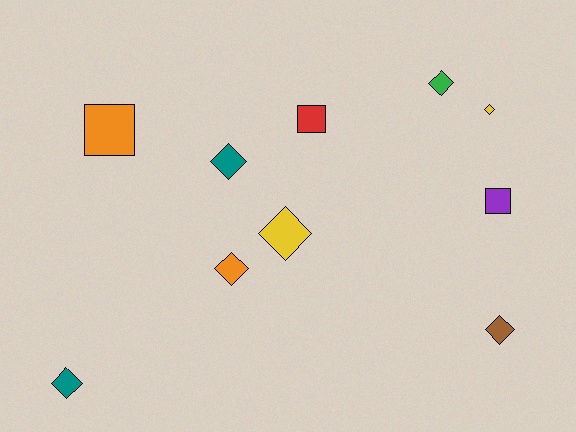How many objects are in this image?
There are 10 objects.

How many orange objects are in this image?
There are 2 orange objects.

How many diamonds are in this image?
There are 7 diamonds.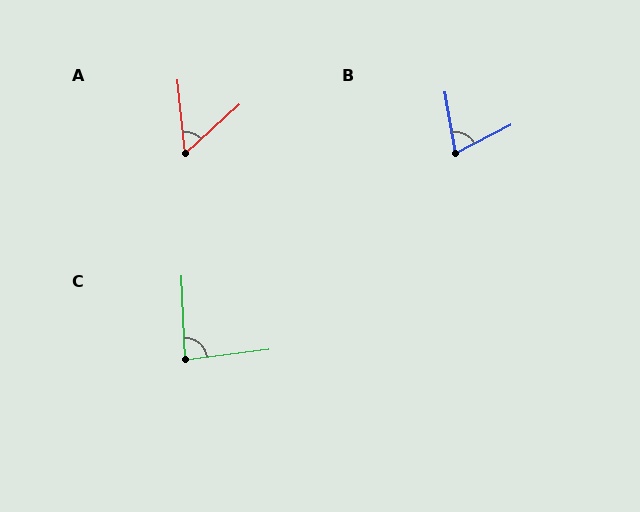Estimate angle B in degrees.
Approximately 73 degrees.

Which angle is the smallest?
A, at approximately 54 degrees.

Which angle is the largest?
C, at approximately 85 degrees.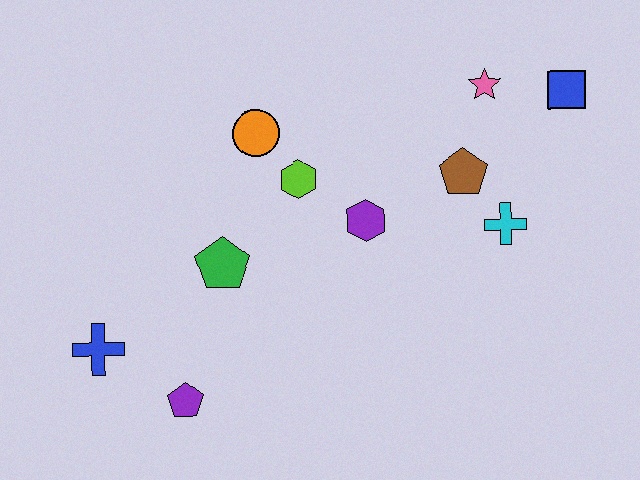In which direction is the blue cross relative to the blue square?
The blue cross is to the left of the blue square.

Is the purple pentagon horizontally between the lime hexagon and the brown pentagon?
No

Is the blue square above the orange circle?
Yes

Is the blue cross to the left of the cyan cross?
Yes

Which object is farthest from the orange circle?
The blue square is farthest from the orange circle.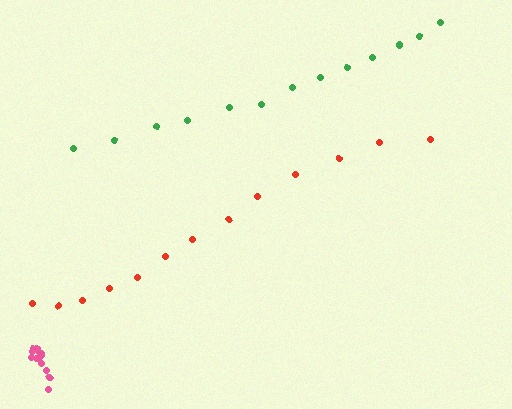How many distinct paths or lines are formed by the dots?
There are 3 distinct paths.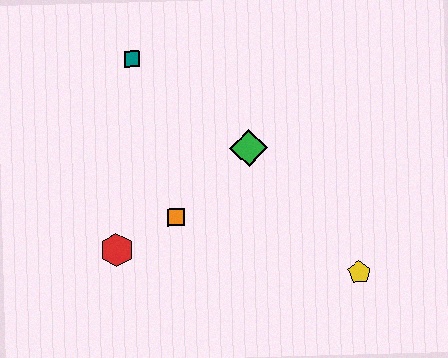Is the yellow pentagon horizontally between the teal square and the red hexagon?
No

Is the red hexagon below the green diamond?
Yes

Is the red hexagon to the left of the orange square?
Yes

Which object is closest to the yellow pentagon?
The green diamond is closest to the yellow pentagon.